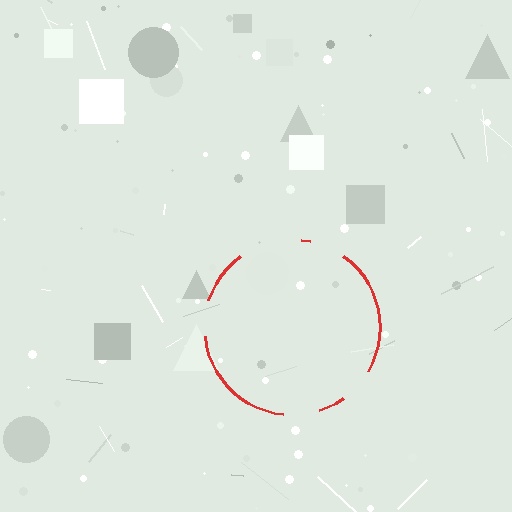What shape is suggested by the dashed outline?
The dashed outline suggests a circle.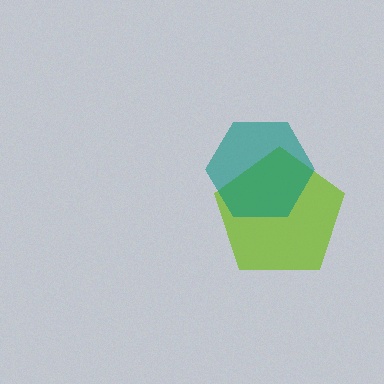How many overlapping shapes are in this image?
There are 2 overlapping shapes in the image.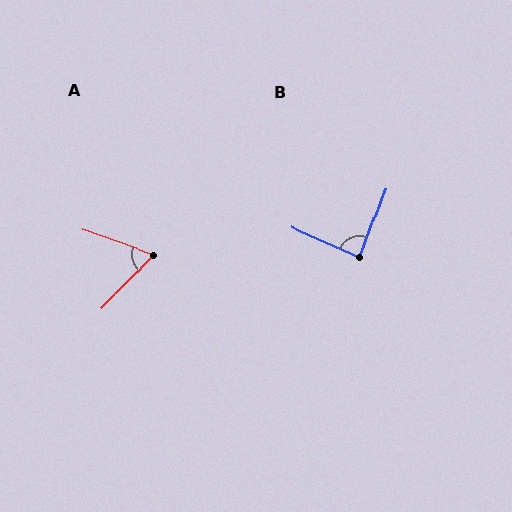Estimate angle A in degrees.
Approximately 65 degrees.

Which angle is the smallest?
A, at approximately 65 degrees.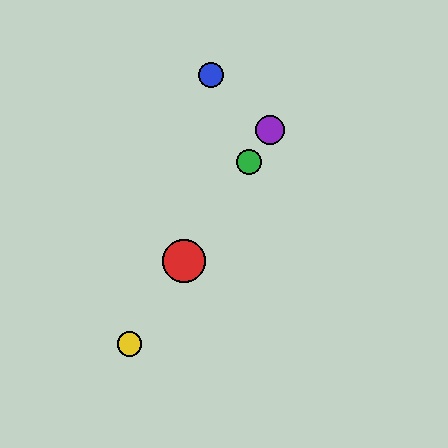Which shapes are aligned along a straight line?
The red circle, the green circle, the yellow circle, the purple circle are aligned along a straight line.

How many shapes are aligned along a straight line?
4 shapes (the red circle, the green circle, the yellow circle, the purple circle) are aligned along a straight line.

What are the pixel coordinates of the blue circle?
The blue circle is at (211, 75).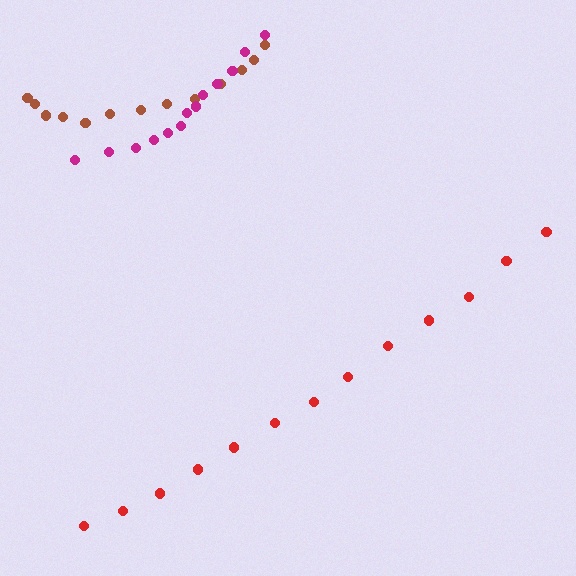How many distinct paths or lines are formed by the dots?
There are 3 distinct paths.